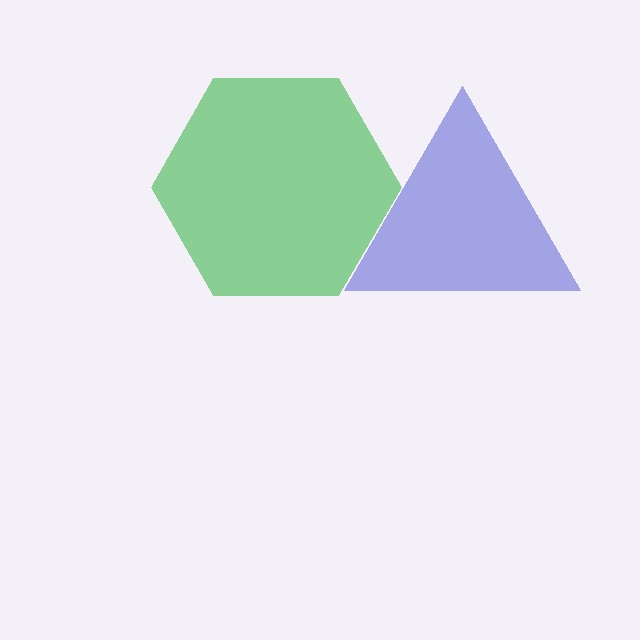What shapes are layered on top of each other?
The layered shapes are: a blue triangle, a green hexagon.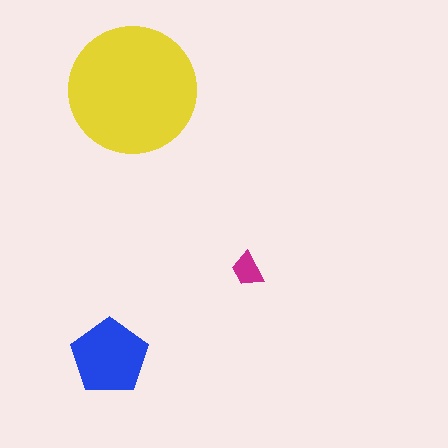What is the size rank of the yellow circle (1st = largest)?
1st.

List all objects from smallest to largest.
The magenta trapezoid, the blue pentagon, the yellow circle.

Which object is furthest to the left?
The blue pentagon is leftmost.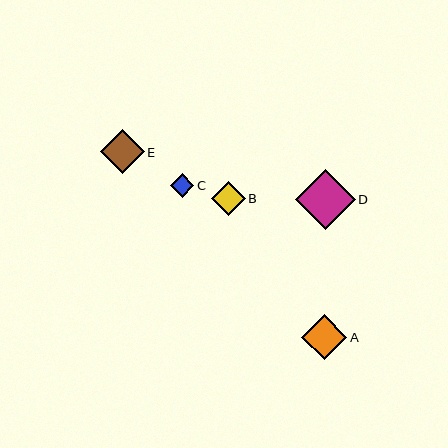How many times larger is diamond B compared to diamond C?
Diamond B is approximately 1.4 times the size of diamond C.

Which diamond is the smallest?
Diamond C is the smallest with a size of approximately 24 pixels.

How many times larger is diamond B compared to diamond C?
Diamond B is approximately 1.4 times the size of diamond C.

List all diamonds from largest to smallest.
From largest to smallest: D, A, E, B, C.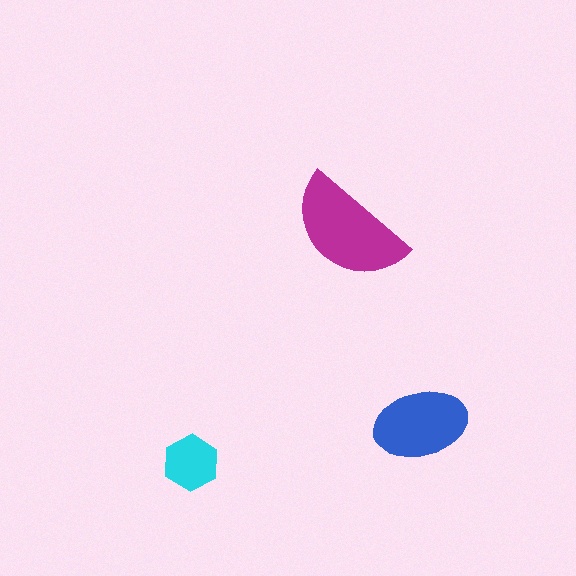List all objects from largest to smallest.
The magenta semicircle, the blue ellipse, the cyan hexagon.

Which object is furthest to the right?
The blue ellipse is rightmost.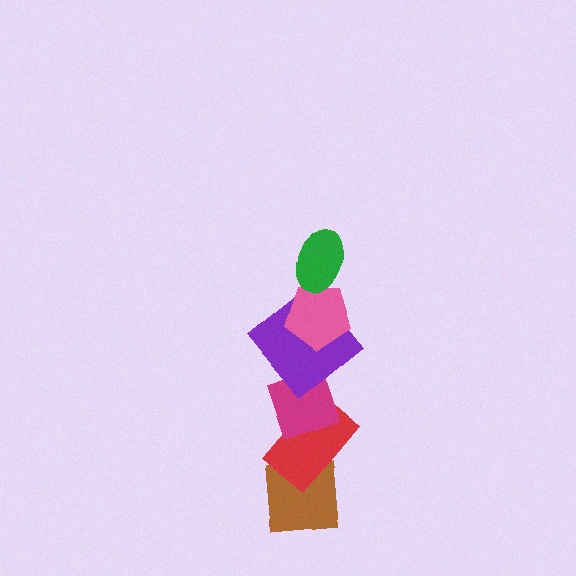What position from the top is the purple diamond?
The purple diamond is 3rd from the top.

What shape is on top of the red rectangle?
The magenta diamond is on top of the red rectangle.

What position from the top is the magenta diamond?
The magenta diamond is 4th from the top.